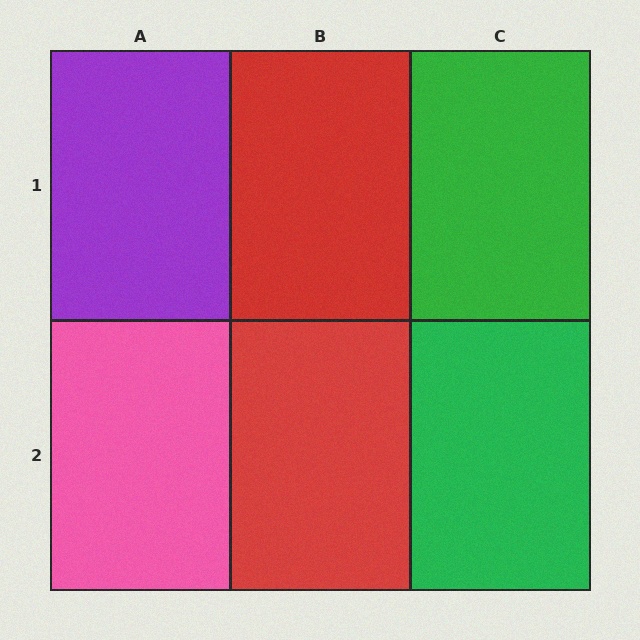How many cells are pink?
1 cell is pink.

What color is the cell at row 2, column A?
Pink.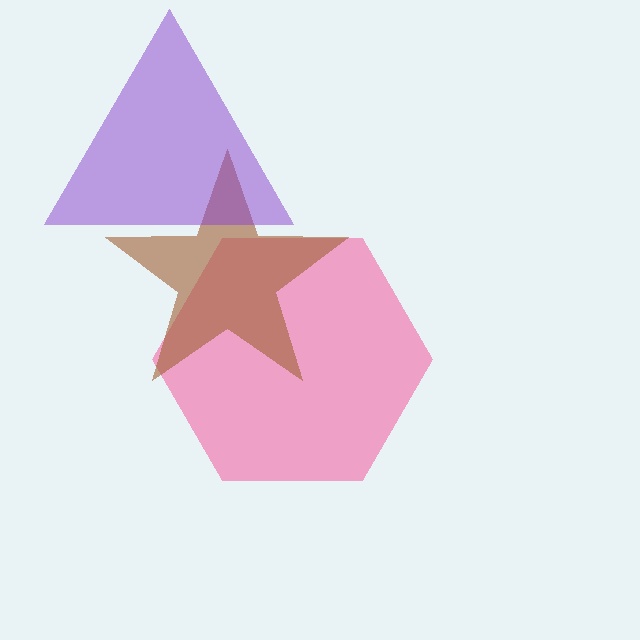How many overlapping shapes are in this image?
There are 3 overlapping shapes in the image.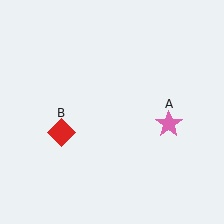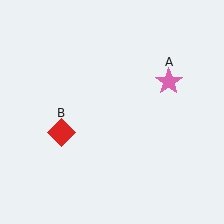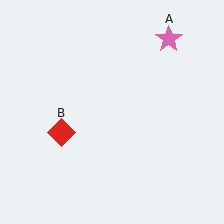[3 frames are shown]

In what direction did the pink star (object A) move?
The pink star (object A) moved up.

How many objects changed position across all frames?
1 object changed position: pink star (object A).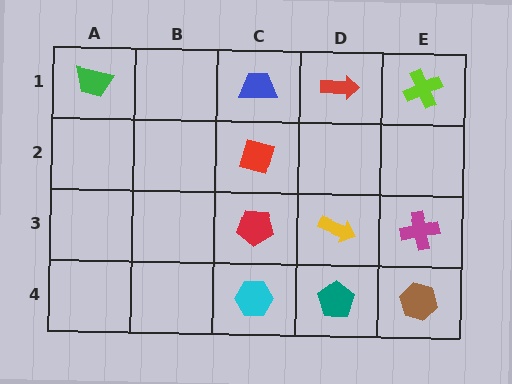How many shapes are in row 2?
1 shape.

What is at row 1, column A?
A green trapezoid.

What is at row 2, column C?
A red diamond.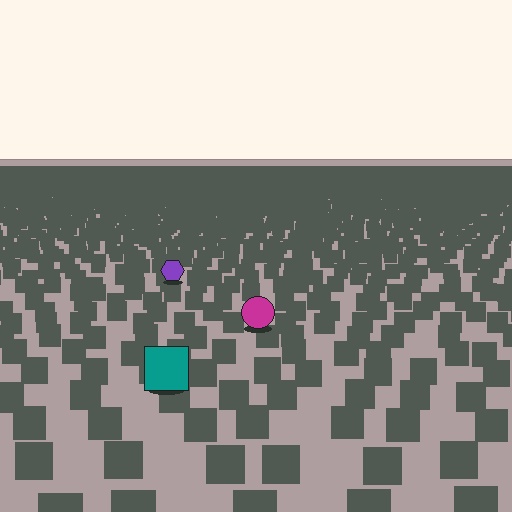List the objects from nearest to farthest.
From nearest to farthest: the teal square, the magenta circle, the purple hexagon.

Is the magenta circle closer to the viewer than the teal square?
No. The teal square is closer — you can tell from the texture gradient: the ground texture is coarser near it.